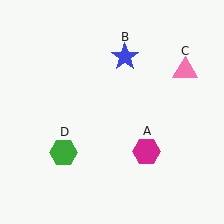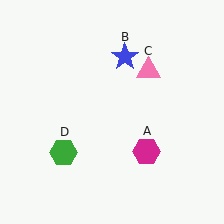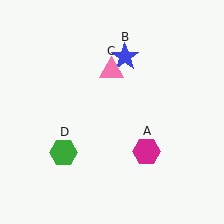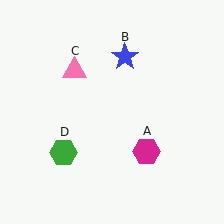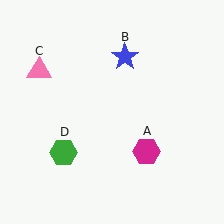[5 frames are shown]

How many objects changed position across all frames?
1 object changed position: pink triangle (object C).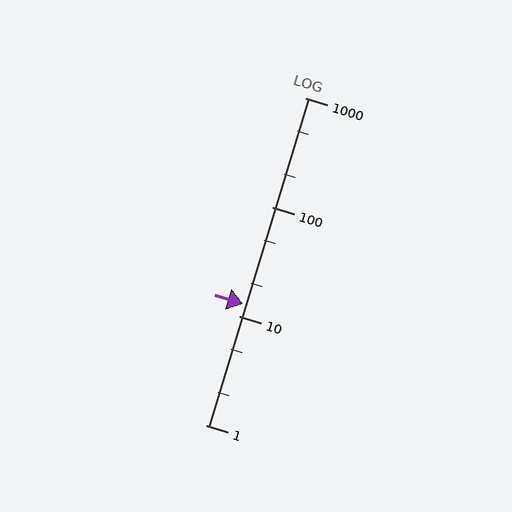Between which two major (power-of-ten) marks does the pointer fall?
The pointer is between 10 and 100.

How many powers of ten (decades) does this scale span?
The scale spans 3 decades, from 1 to 1000.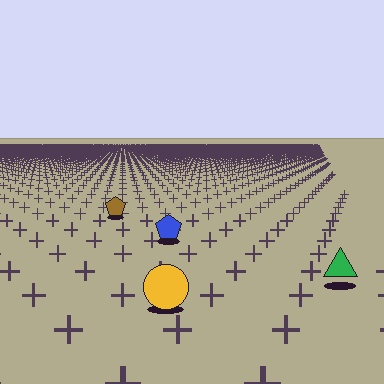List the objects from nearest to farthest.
From nearest to farthest: the yellow circle, the green triangle, the blue pentagon, the brown pentagon.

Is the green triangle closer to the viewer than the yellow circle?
No. The yellow circle is closer — you can tell from the texture gradient: the ground texture is coarser near it.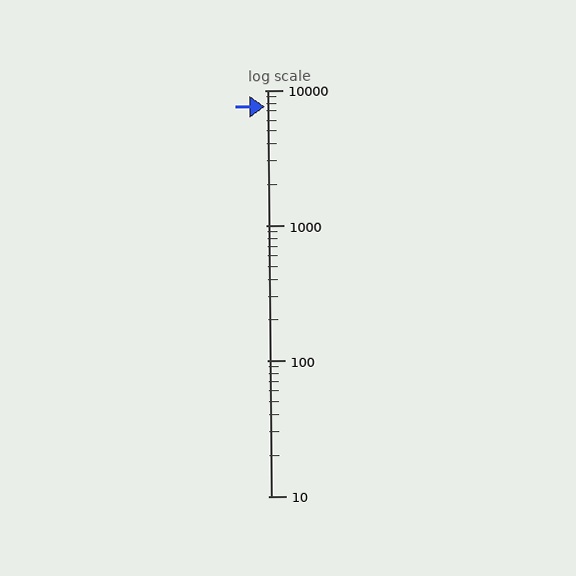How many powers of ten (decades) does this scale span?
The scale spans 3 decades, from 10 to 10000.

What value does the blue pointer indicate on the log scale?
The pointer indicates approximately 7500.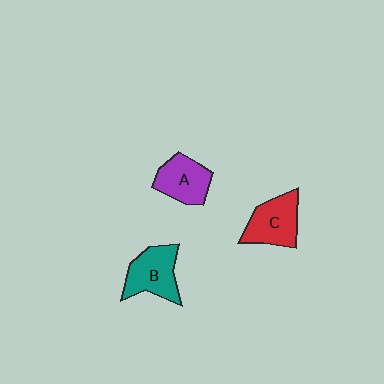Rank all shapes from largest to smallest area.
From largest to smallest: B (teal), C (red), A (purple).